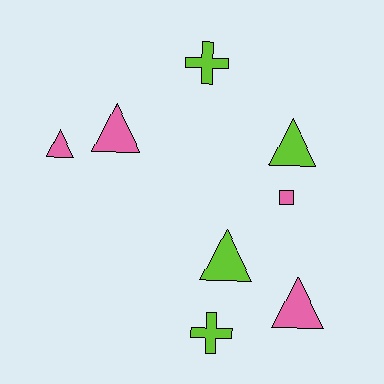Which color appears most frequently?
Pink, with 4 objects.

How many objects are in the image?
There are 8 objects.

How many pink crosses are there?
There are no pink crosses.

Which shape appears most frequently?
Triangle, with 5 objects.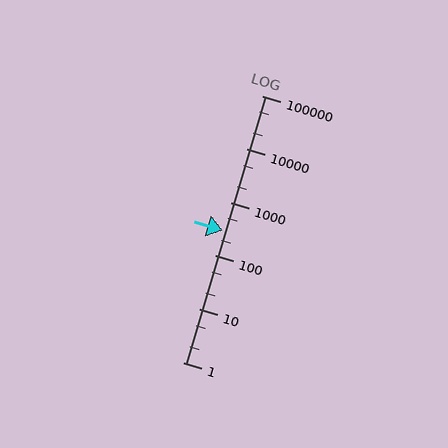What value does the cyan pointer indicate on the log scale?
The pointer indicates approximately 300.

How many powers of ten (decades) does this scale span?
The scale spans 5 decades, from 1 to 100000.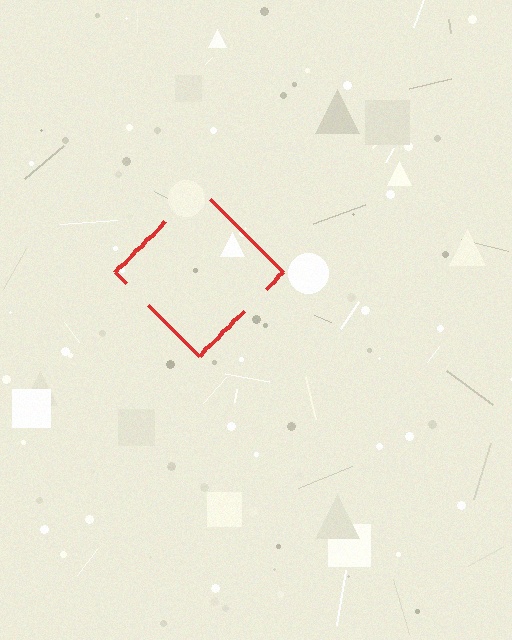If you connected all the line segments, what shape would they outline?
They would outline a diamond.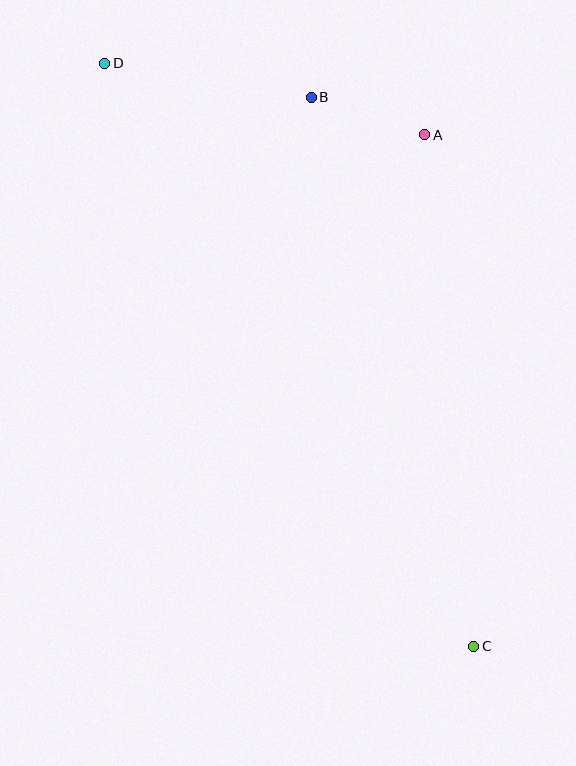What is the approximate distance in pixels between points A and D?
The distance between A and D is approximately 328 pixels.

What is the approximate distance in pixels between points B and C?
The distance between B and C is approximately 573 pixels.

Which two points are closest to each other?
Points A and B are closest to each other.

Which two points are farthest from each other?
Points C and D are farthest from each other.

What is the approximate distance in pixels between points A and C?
The distance between A and C is approximately 514 pixels.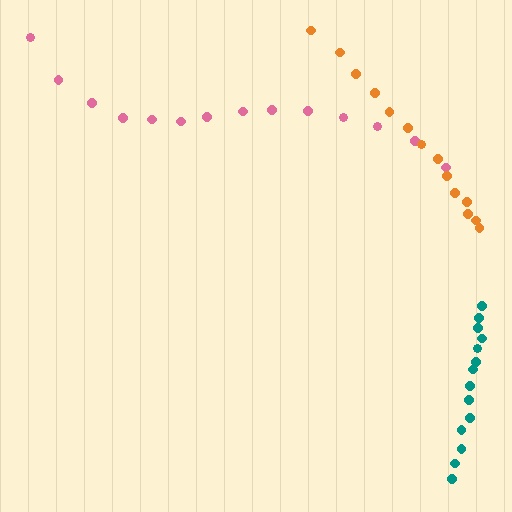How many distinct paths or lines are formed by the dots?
There are 3 distinct paths.